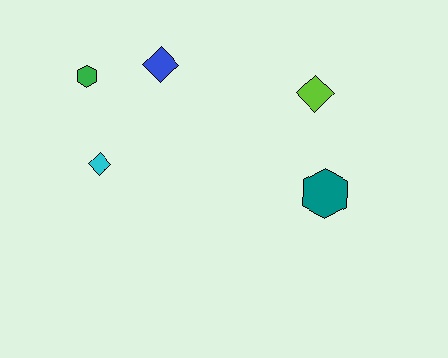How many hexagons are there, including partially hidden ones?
There are 2 hexagons.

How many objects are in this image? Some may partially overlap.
There are 5 objects.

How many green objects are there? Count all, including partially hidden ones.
There is 1 green object.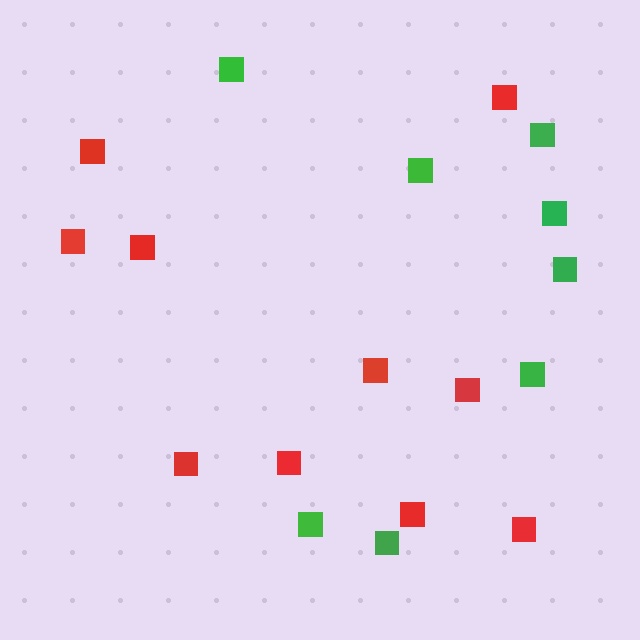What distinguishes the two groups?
There are 2 groups: one group of red squares (10) and one group of green squares (8).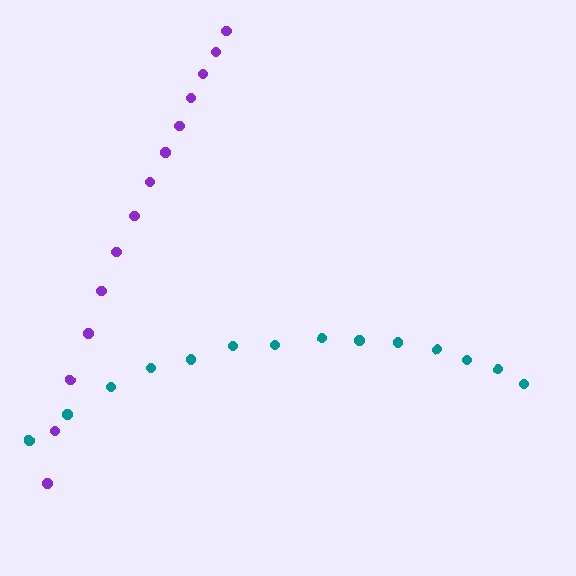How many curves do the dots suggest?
There are 2 distinct paths.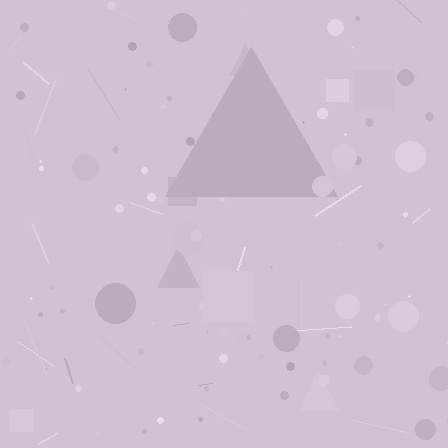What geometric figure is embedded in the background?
A triangle is embedded in the background.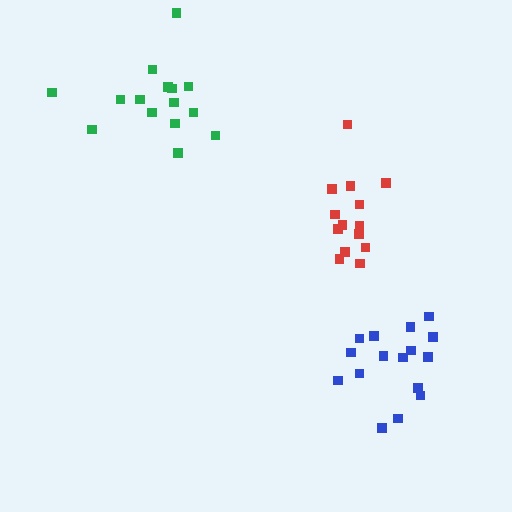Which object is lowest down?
The blue cluster is bottommost.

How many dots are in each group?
Group 1: 16 dots, Group 2: 14 dots, Group 3: 15 dots (45 total).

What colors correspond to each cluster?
The clusters are colored: blue, red, green.